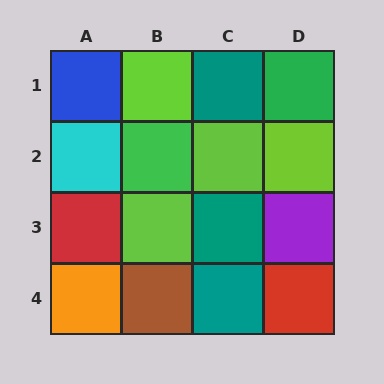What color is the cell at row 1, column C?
Teal.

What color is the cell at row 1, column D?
Green.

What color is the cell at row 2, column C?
Lime.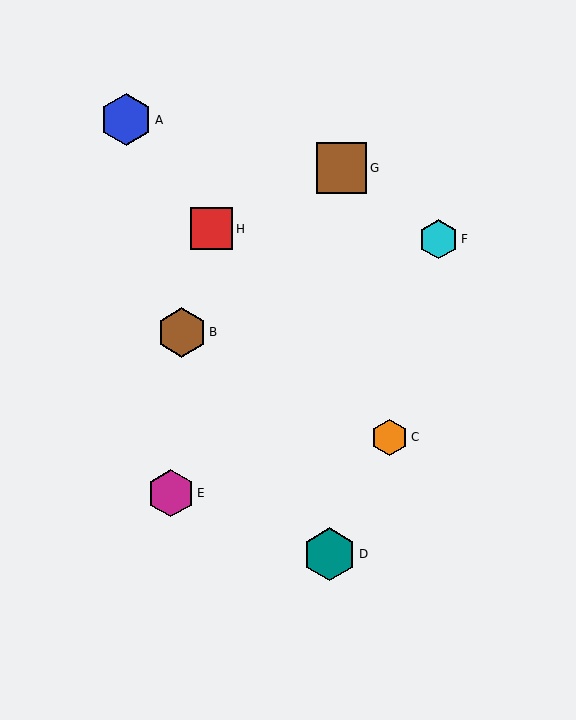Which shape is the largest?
The teal hexagon (labeled D) is the largest.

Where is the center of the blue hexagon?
The center of the blue hexagon is at (126, 120).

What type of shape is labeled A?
Shape A is a blue hexagon.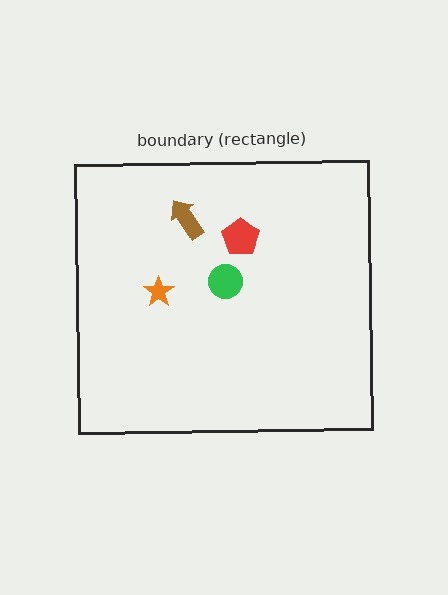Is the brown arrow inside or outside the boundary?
Inside.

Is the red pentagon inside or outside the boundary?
Inside.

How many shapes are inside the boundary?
4 inside, 0 outside.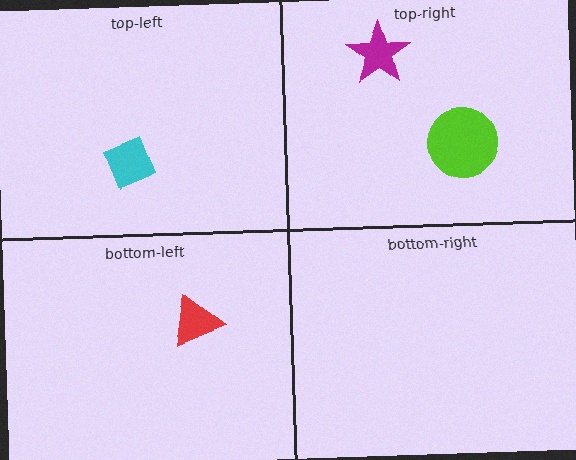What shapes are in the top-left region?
The cyan diamond.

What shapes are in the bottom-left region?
The red triangle.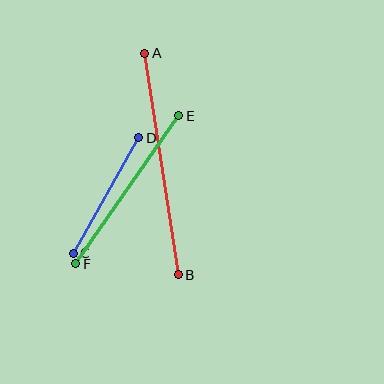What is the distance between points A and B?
The distance is approximately 224 pixels.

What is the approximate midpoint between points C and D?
The midpoint is at approximately (106, 195) pixels.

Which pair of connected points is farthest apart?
Points A and B are farthest apart.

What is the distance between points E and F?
The distance is approximately 180 pixels.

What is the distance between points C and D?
The distance is approximately 133 pixels.